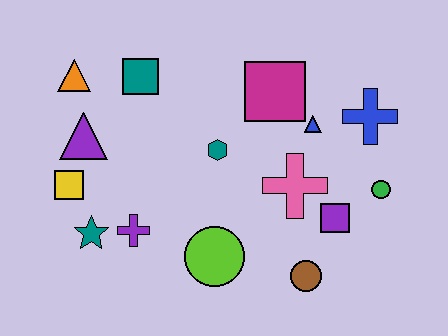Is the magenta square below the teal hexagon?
No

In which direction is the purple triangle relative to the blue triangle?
The purple triangle is to the left of the blue triangle.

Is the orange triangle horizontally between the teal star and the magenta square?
No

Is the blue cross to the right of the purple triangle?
Yes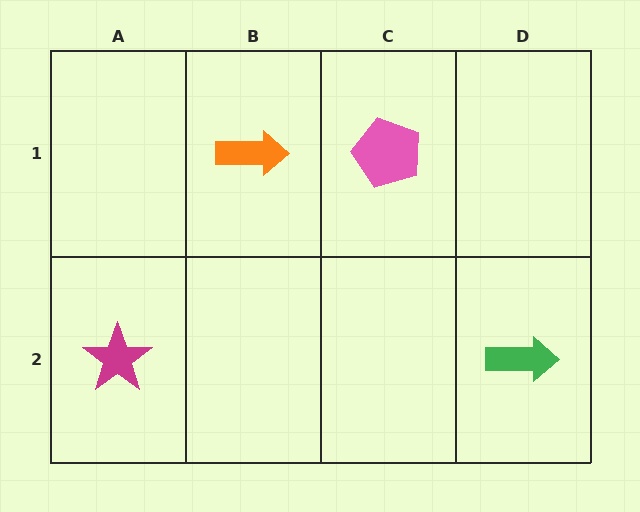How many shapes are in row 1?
2 shapes.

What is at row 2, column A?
A magenta star.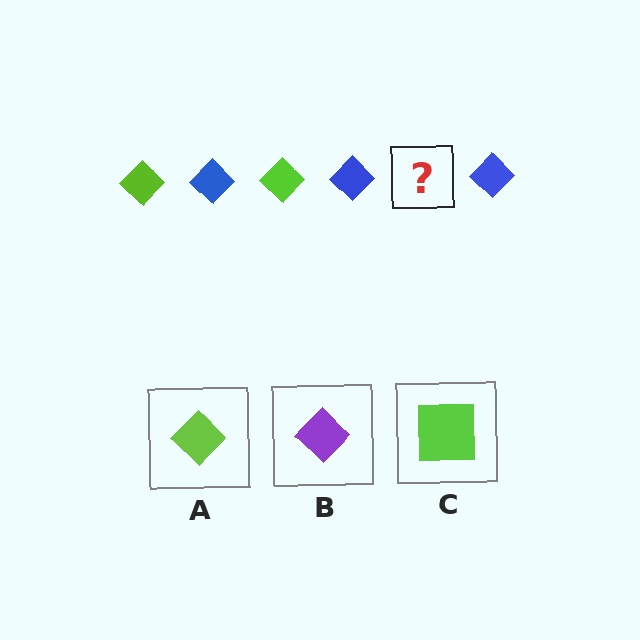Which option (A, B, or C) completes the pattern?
A.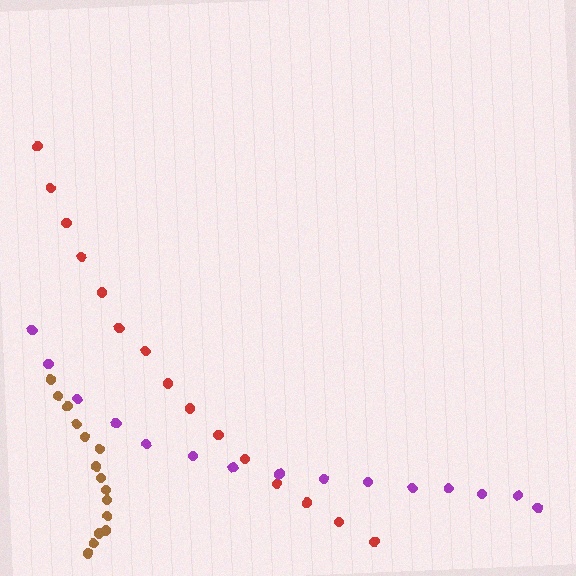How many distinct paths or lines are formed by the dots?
There are 3 distinct paths.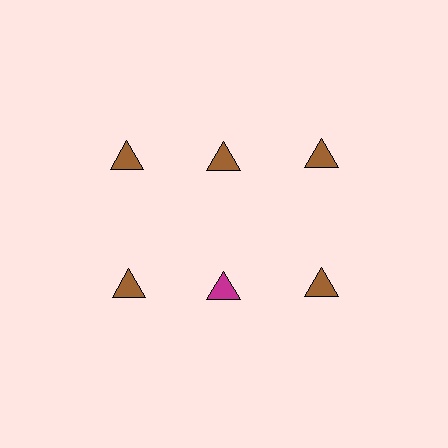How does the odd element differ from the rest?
It has a different color: magenta instead of brown.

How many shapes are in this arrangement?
There are 6 shapes arranged in a grid pattern.